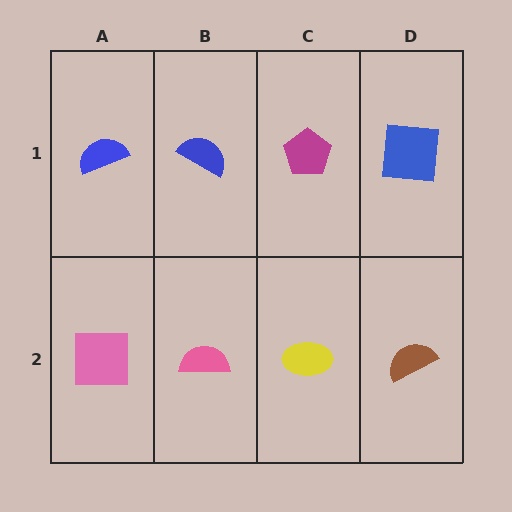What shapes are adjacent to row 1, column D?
A brown semicircle (row 2, column D), a magenta pentagon (row 1, column C).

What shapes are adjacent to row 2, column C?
A magenta pentagon (row 1, column C), a pink semicircle (row 2, column B), a brown semicircle (row 2, column D).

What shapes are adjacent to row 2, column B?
A blue semicircle (row 1, column B), a pink square (row 2, column A), a yellow ellipse (row 2, column C).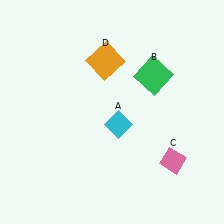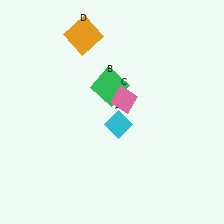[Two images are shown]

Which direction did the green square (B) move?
The green square (B) moved left.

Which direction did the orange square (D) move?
The orange square (D) moved up.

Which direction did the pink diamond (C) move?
The pink diamond (C) moved up.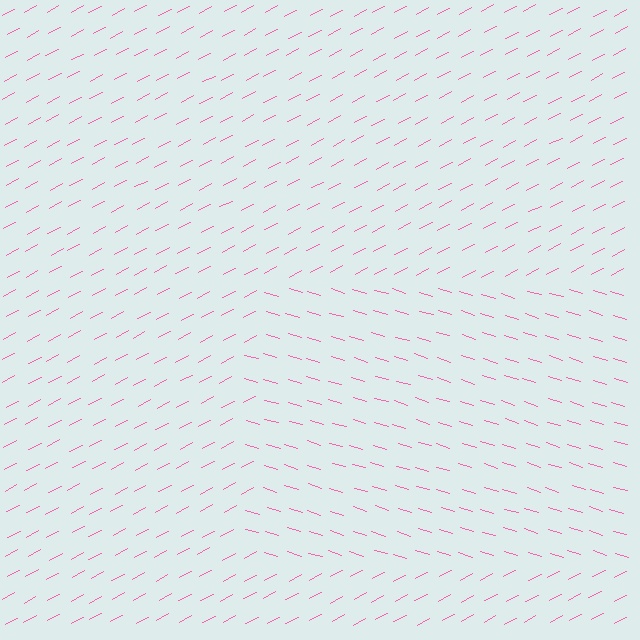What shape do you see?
I see a rectangle.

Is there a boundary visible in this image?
Yes, there is a texture boundary formed by a change in line orientation.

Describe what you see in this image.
The image is filled with small pink line segments. A rectangle region in the image has lines oriented differently from the surrounding lines, creating a visible texture boundary.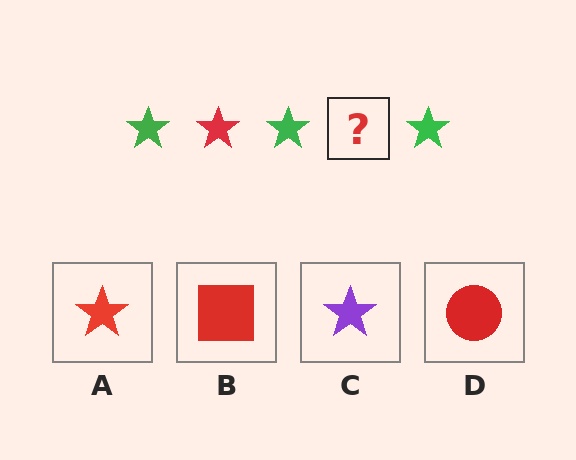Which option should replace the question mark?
Option A.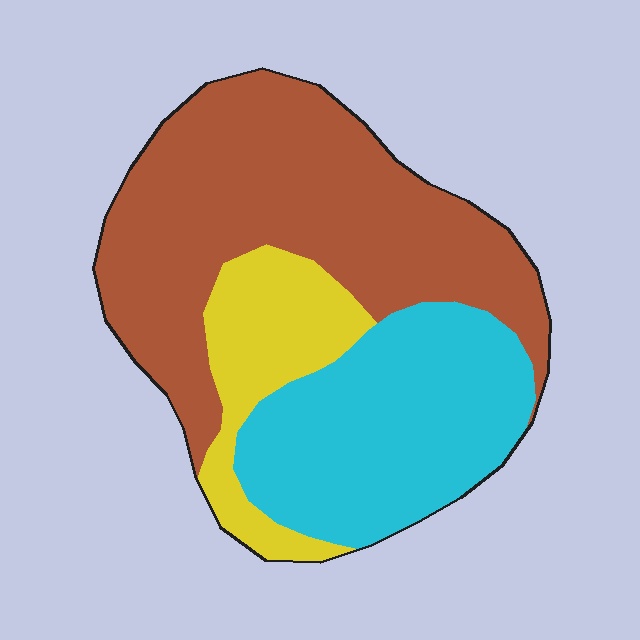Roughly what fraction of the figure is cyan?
Cyan covers around 35% of the figure.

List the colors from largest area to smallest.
From largest to smallest: brown, cyan, yellow.